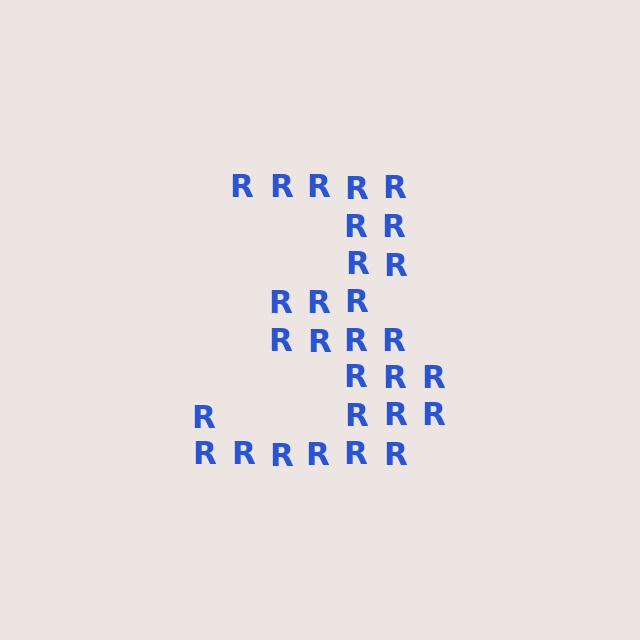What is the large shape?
The large shape is the digit 3.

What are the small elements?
The small elements are letter R's.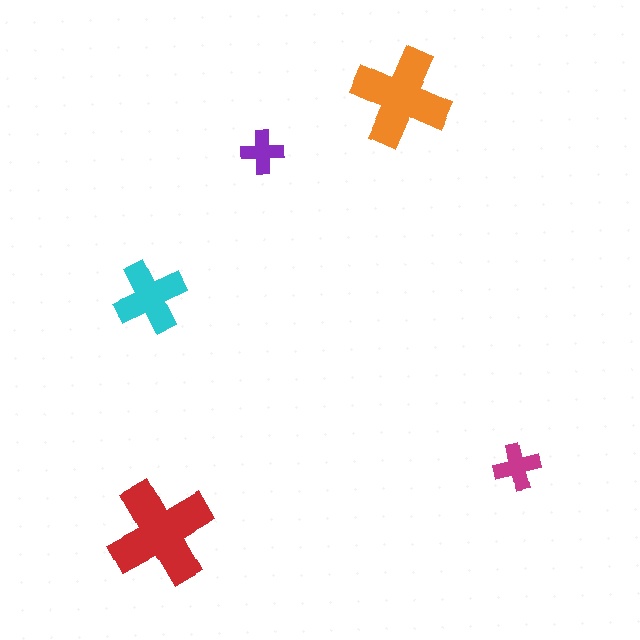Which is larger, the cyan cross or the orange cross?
The orange one.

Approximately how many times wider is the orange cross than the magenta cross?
About 2 times wider.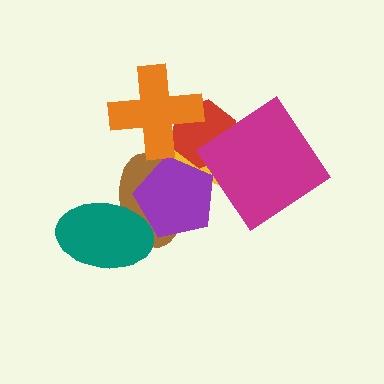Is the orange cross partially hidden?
No, no other shape covers it.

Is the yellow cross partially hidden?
Yes, it is partially covered by another shape.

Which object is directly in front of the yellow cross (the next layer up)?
The brown ellipse is directly in front of the yellow cross.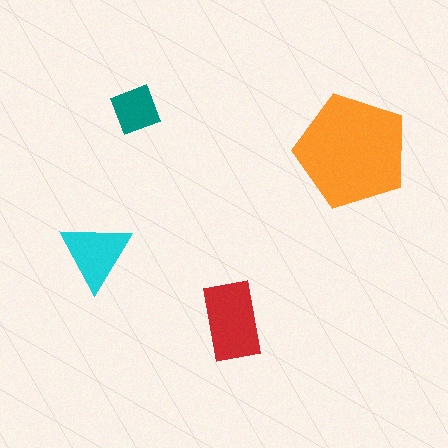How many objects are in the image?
There are 4 objects in the image.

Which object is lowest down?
The red rectangle is bottommost.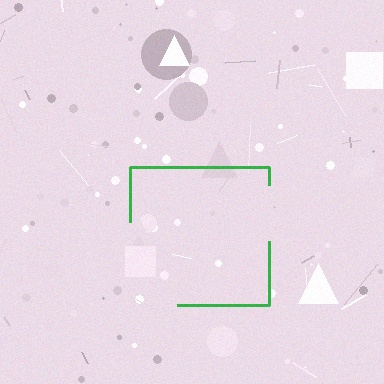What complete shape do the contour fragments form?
The contour fragments form a square.